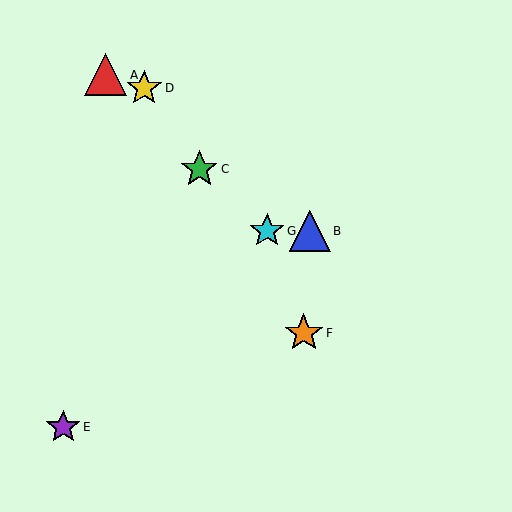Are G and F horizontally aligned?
No, G is at y≈231 and F is at y≈333.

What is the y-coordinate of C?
Object C is at y≈169.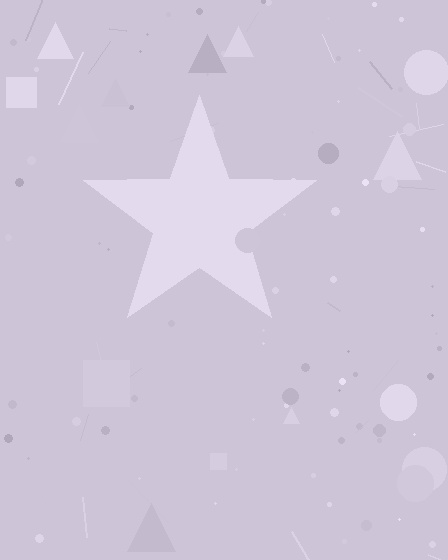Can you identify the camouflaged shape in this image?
The camouflaged shape is a star.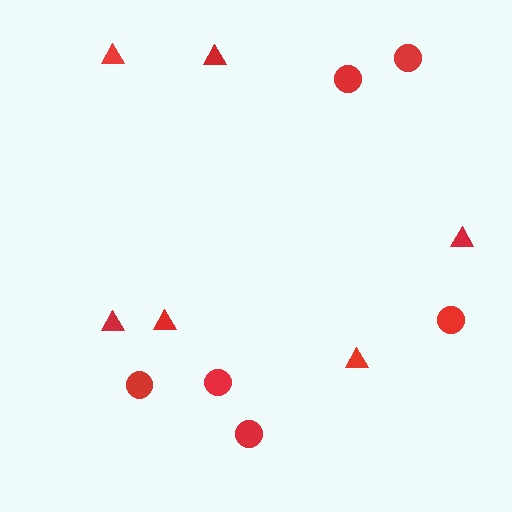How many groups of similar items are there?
There are 2 groups: one group of triangles (6) and one group of circles (6).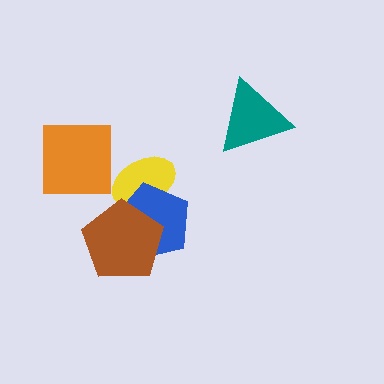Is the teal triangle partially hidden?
No, no other shape covers it.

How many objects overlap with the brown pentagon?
2 objects overlap with the brown pentagon.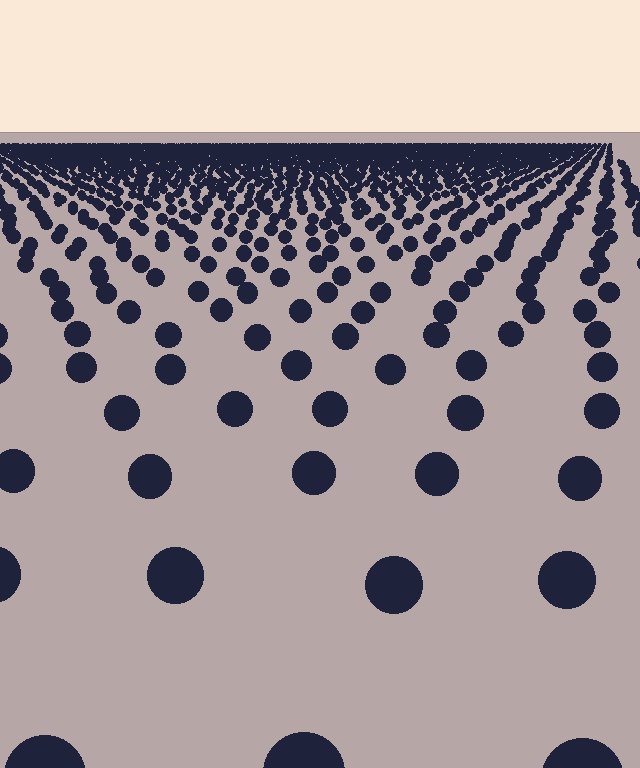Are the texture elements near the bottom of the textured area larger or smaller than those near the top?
Larger. Near the bottom, elements are closer to the viewer and appear at a bigger on-screen size.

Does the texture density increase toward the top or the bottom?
Density increases toward the top.